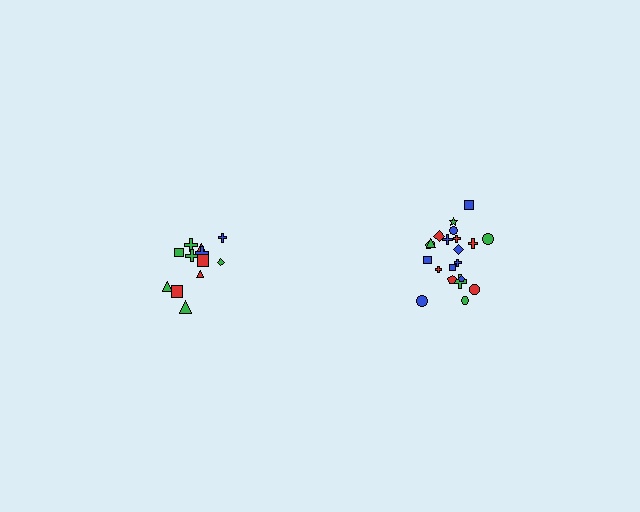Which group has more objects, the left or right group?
The right group.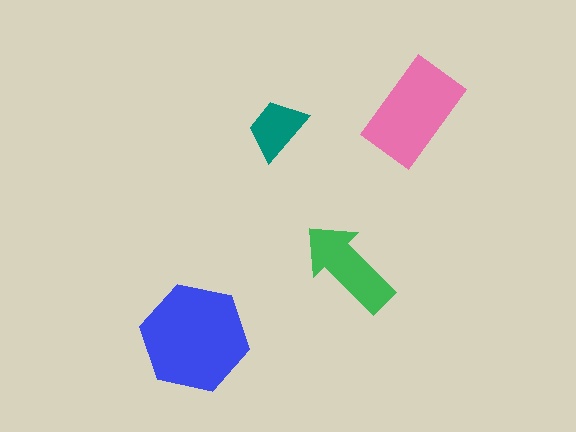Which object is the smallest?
The teal trapezoid.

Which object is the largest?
The blue hexagon.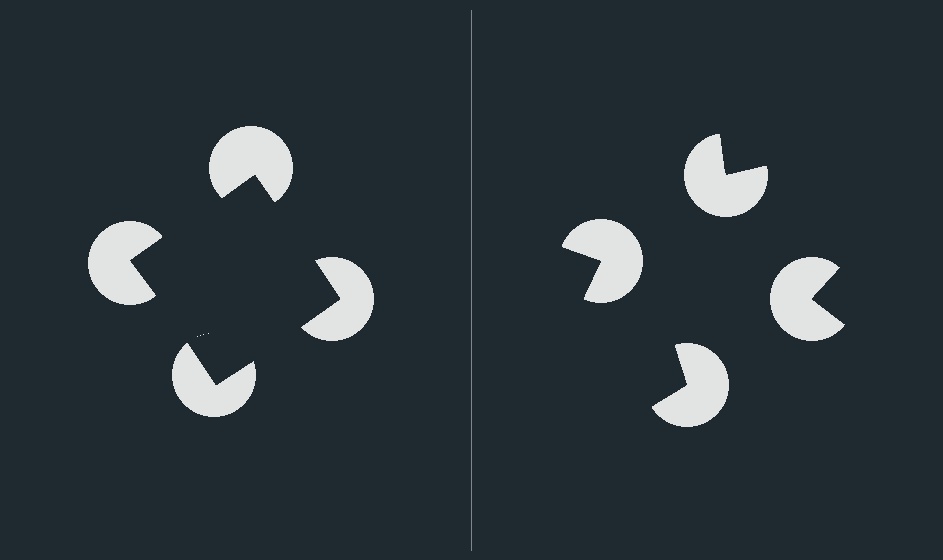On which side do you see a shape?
An illusory square appears on the left side. On the right side the wedge cuts are rotated, so no coherent shape forms.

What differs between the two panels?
The pac-man discs are positioned identically on both sides; only the wedge orientations differ. On the left they align to a square; on the right they are misaligned.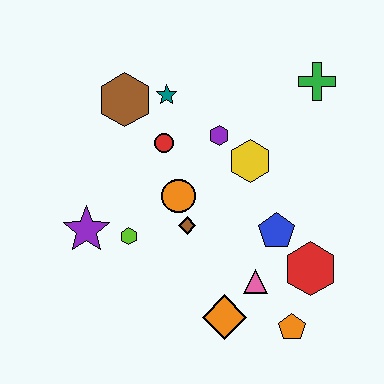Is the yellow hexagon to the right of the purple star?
Yes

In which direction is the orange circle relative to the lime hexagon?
The orange circle is to the right of the lime hexagon.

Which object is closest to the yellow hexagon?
The purple hexagon is closest to the yellow hexagon.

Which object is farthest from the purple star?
The green cross is farthest from the purple star.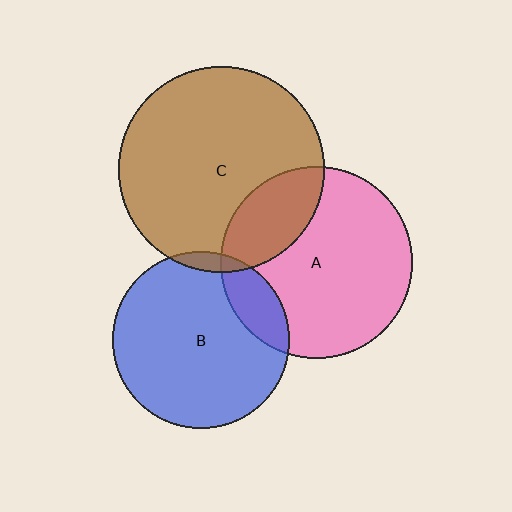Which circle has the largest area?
Circle C (brown).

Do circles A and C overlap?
Yes.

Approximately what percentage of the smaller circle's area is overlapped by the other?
Approximately 25%.